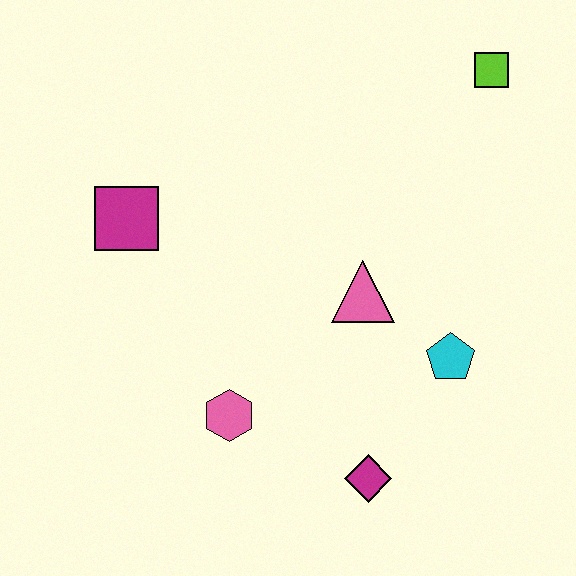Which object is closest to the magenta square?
The pink hexagon is closest to the magenta square.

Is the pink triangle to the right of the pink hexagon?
Yes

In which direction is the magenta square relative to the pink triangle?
The magenta square is to the left of the pink triangle.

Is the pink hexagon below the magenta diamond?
No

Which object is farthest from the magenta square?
The lime square is farthest from the magenta square.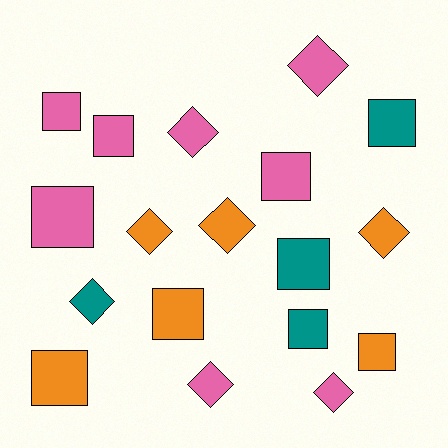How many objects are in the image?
There are 18 objects.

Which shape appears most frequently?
Square, with 10 objects.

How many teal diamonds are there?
There is 1 teal diamond.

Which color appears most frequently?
Pink, with 8 objects.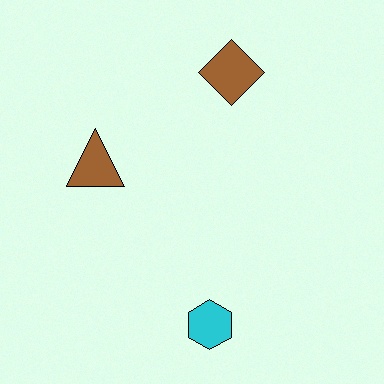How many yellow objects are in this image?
There are no yellow objects.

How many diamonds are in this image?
There is 1 diamond.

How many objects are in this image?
There are 3 objects.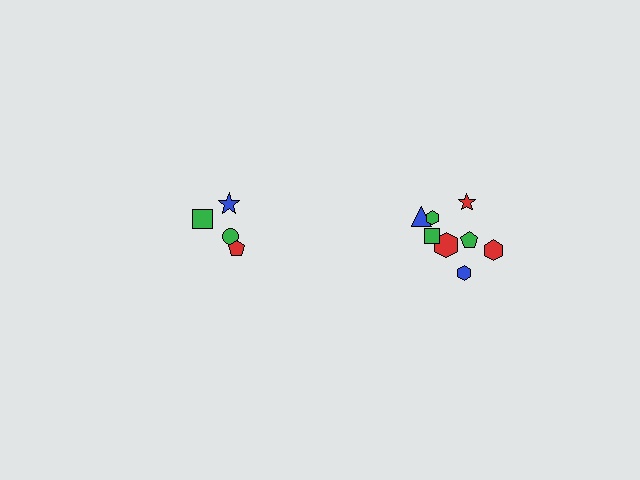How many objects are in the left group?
There are 4 objects.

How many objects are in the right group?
There are 8 objects.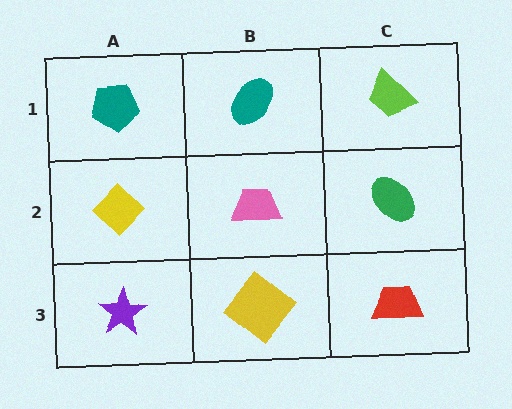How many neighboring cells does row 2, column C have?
3.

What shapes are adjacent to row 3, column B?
A pink trapezoid (row 2, column B), a purple star (row 3, column A), a red trapezoid (row 3, column C).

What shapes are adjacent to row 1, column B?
A pink trapezoid (row 2, column B), a teal pentagon (row 1, column A), a lime trapezoid (row 1, column C).